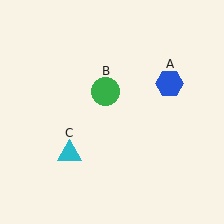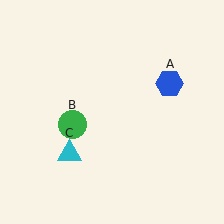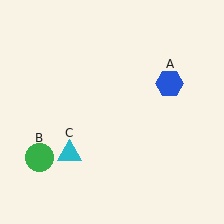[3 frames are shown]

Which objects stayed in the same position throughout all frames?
Blue hexagon (object A) and cyan triangle (object C) remained stationary.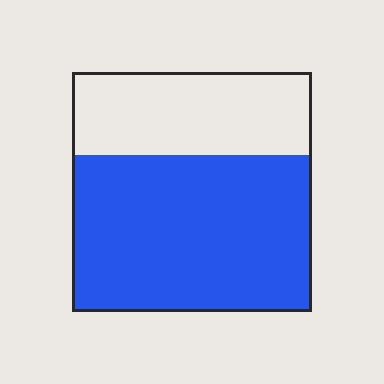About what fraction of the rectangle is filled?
About two thirds (2/3).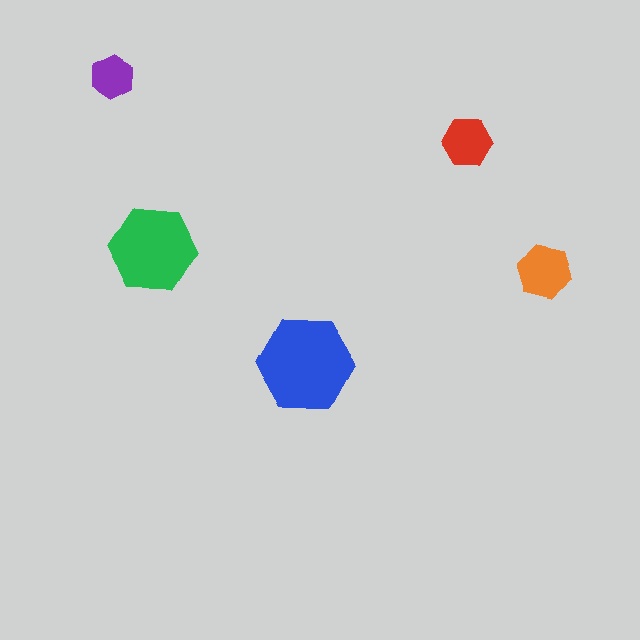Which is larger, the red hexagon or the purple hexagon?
The red one.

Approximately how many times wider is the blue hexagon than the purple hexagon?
About 2 times wider.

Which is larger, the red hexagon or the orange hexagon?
The orange one.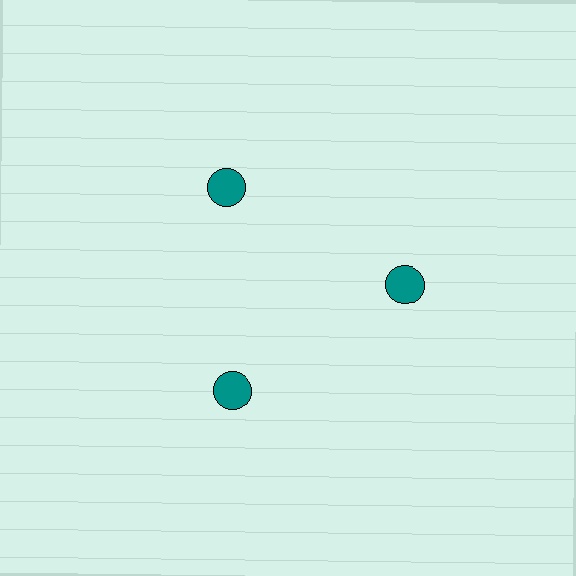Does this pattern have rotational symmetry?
Yes, this pattern has 3-fold rotational symmetry. It looks the same after rotating 120 degrees around the center.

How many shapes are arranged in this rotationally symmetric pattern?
There are 3 shapes, arranged in 3 groups of 1.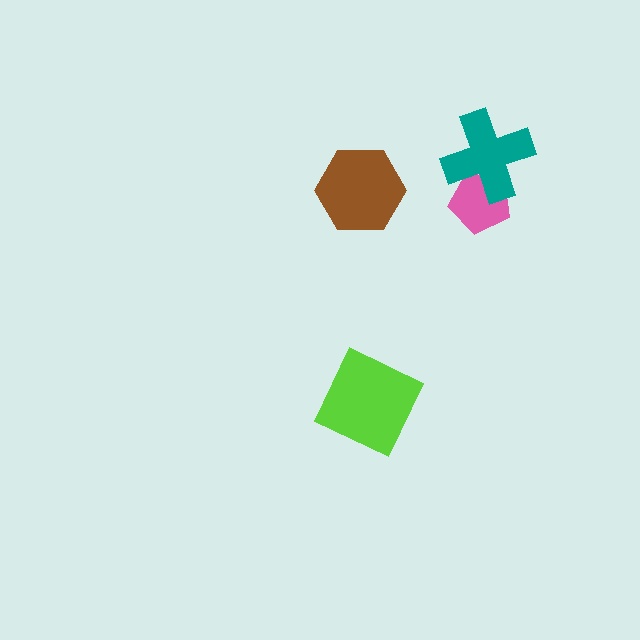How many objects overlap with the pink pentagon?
1 object overlaps with the pink pentagon.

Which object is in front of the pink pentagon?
The teal cross is in front of the pink pentagon.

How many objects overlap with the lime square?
0 objects overlap with the lime square.